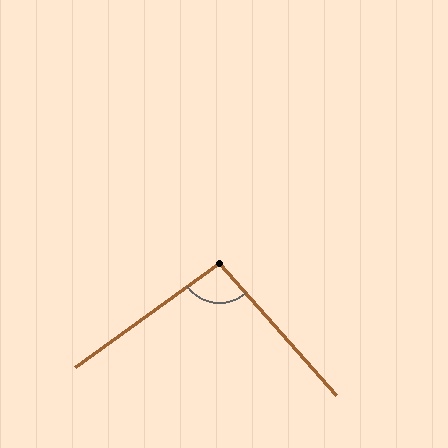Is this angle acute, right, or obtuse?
It is obtuse.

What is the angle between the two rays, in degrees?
Approximately 96 degrees.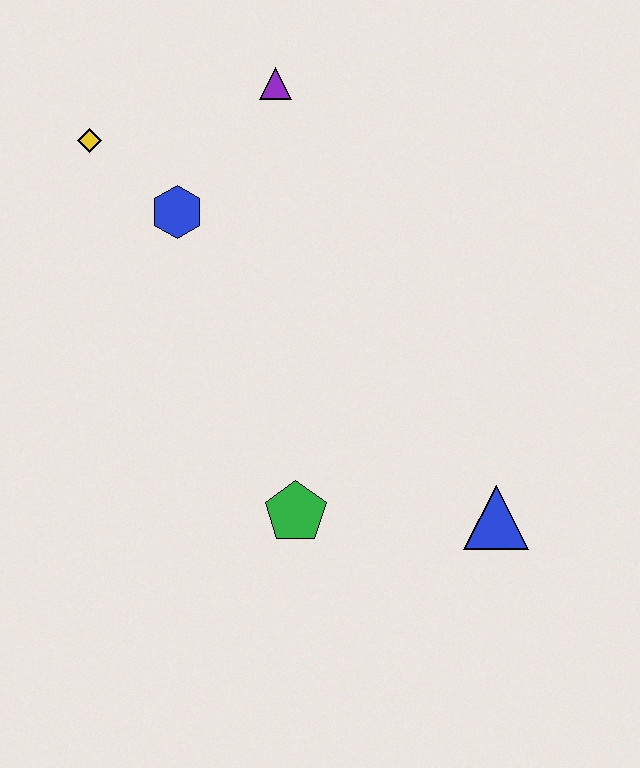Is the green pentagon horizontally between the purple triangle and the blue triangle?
Yes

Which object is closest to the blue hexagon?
The yellow diamond is closest to the blue hexagon.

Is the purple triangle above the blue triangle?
Yes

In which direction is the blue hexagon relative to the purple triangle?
The blue hexagon is below the purple triangle.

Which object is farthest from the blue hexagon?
The blue triangle is farthest from the blue hexagon.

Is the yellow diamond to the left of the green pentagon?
Yes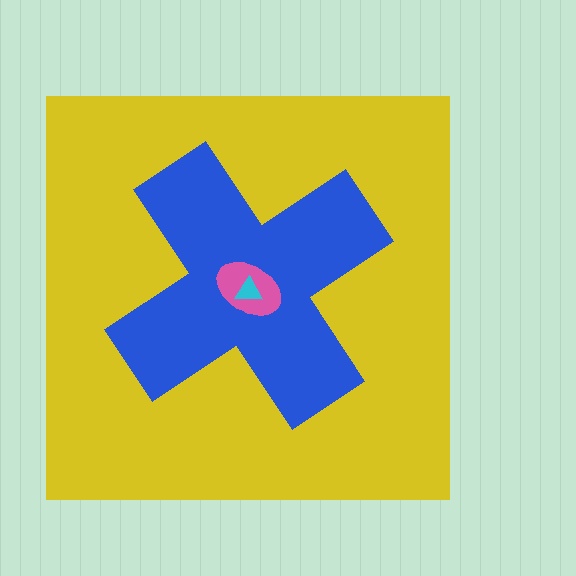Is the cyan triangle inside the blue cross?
Yes.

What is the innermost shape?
The cyan triangle.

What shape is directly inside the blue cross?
The pink ellipse.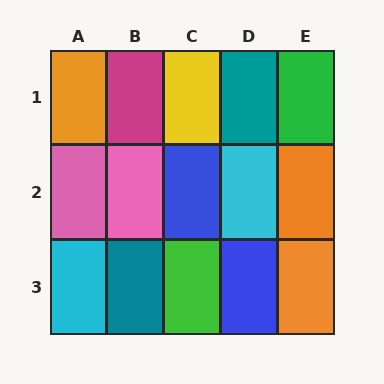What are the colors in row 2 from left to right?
Pink, pink, blue, cyan, orange.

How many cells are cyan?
2 cells are cyan.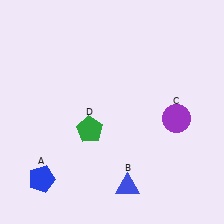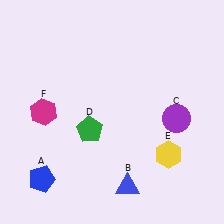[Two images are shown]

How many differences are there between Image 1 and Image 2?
There are 2 differences between the two images.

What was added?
A yellow hexagon (E), a magenta hexagon (F) were added in Image 2.